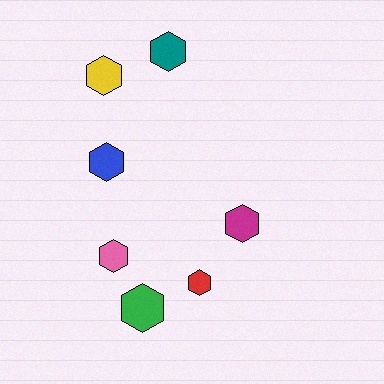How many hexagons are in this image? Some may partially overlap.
There are 7 hexagons.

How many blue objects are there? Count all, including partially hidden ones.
There is 1 blue object.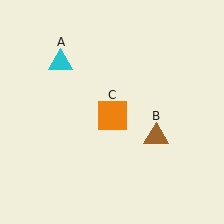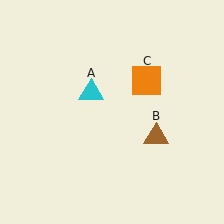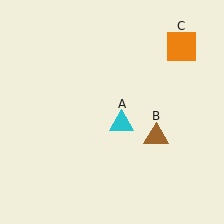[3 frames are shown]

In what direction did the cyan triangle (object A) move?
The cyan triangle (object A) moved down and to the right.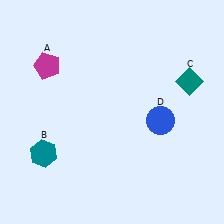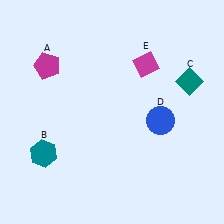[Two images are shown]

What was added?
A magenta diamond (E) was added in Image 2.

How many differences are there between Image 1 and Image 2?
There is 1 difference between the two images.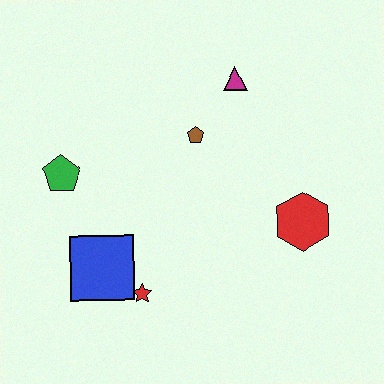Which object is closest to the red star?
The blue square is closest to the red star.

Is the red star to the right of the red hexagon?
No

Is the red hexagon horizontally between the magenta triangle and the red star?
No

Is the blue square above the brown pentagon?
No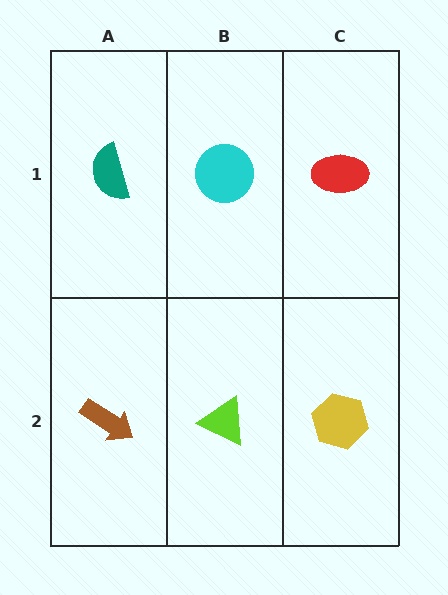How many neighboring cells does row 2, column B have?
3.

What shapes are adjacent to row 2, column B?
A cyan circle (row 1, column B), a brown arrow (row 2, column A), a yellow hexagon (row 2, column C).